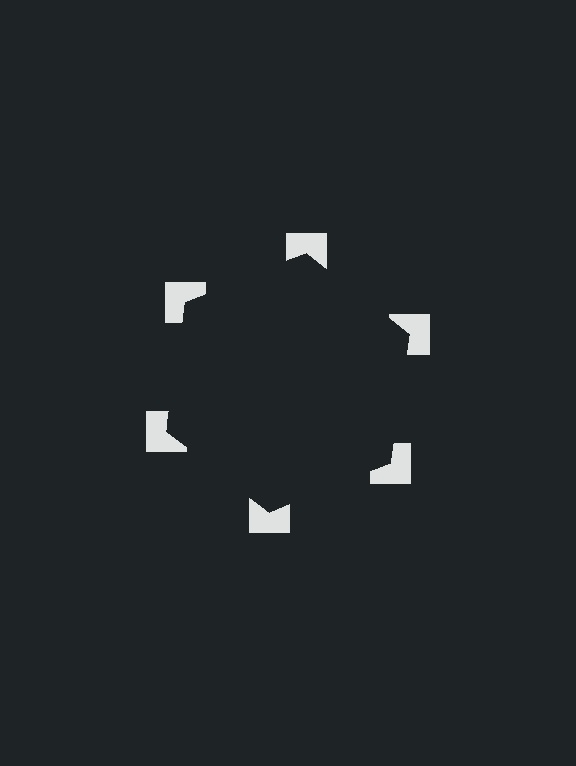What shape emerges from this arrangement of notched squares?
An illusory hexagon — its edges are inferred from the aligned wedge cuts in the notched squares, not physically drawn.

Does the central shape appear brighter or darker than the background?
It typically appears slightly darker than the background, even though no actual brightness change is drawn.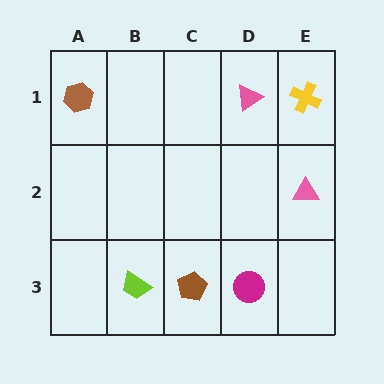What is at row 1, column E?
A yellow cross.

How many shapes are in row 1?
3 shapes.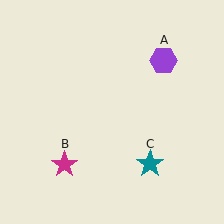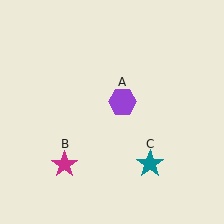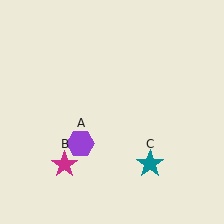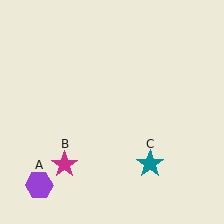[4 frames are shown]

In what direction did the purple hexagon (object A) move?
The purple hexagon (object A) moved down and to the left.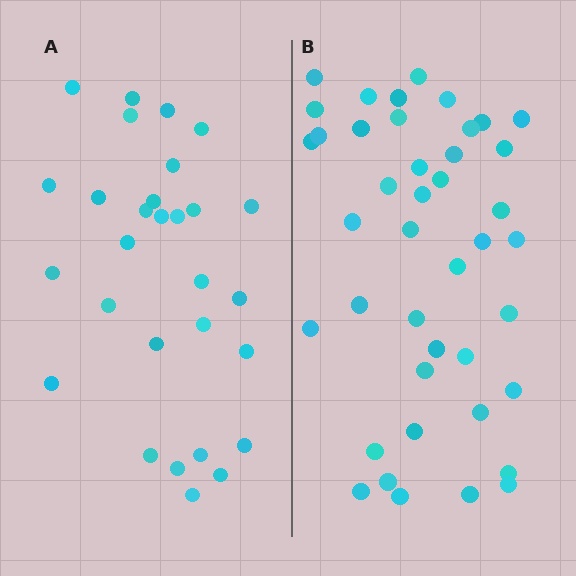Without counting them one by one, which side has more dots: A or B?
Region B (the right region) has more dots.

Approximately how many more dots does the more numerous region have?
Region B has approximately 15 more dots than region A.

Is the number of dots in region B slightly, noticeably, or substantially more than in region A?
Region B has noticeably more, but not dramatically so. The ratio is roughly 1.4 to 1.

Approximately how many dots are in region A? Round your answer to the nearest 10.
About 30 dots. (The exact count is 29, which rounds to 30.)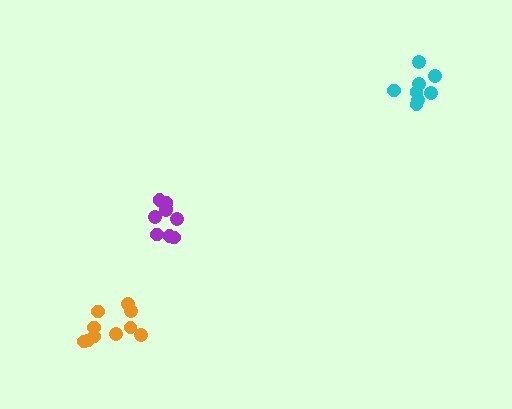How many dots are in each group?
Group 1: 9 dots, Group 2: 8 dots, Group 3: 10 dots (27 total).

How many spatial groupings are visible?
There are 3 spatial groupings.